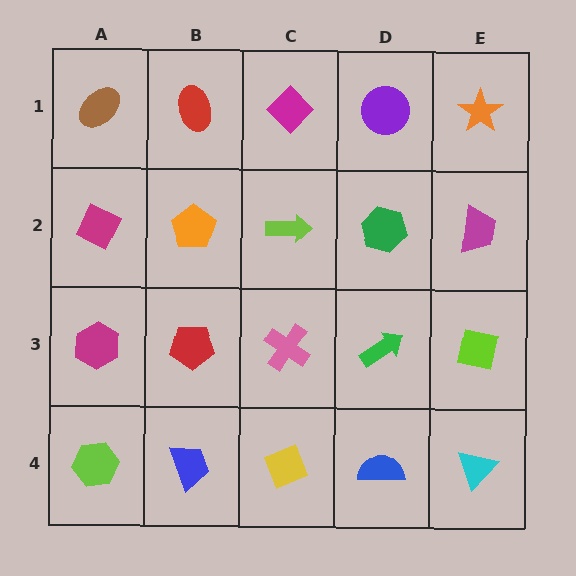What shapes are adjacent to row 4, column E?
A lime square (row 3, column E), a blue semicircle (row 4, column D).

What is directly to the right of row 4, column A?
A blue trapezoid.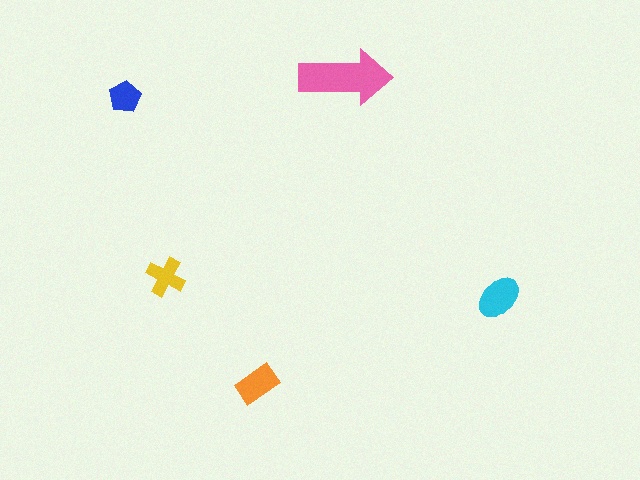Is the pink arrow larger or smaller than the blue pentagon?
Larger.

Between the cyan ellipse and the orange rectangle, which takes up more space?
The cyan ellipse.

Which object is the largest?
The pink arrow.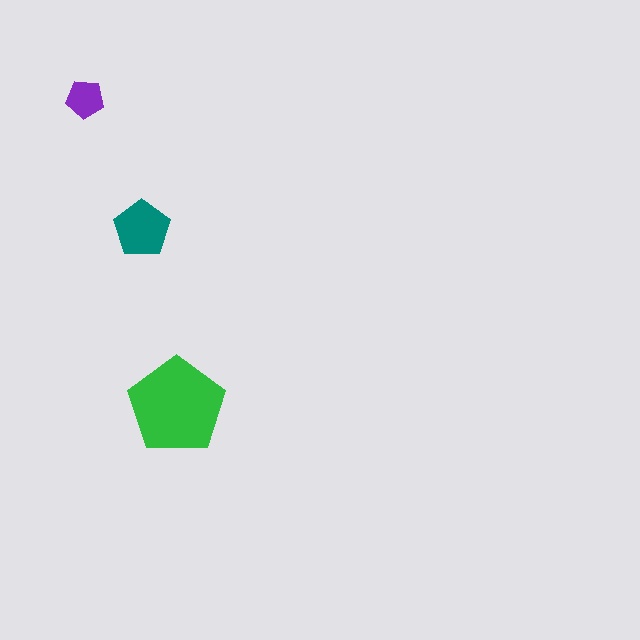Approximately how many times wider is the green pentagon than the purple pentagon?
About 2.5 times wider.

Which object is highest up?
The purple pentagon is topmost.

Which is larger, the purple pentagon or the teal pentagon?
The teal one.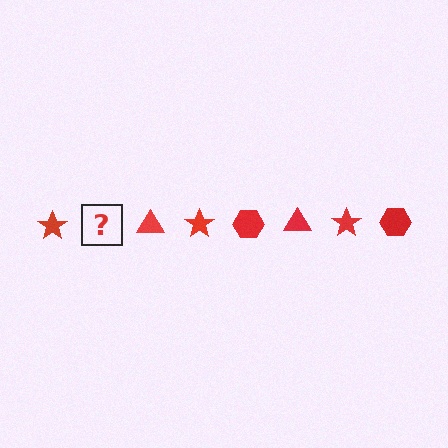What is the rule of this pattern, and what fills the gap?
The rule is that the pattern cycles through star, hexagon, triangle shapes in red. The gap should be filled with a red hexagon.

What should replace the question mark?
The question mark should be replaced with a red hexagon.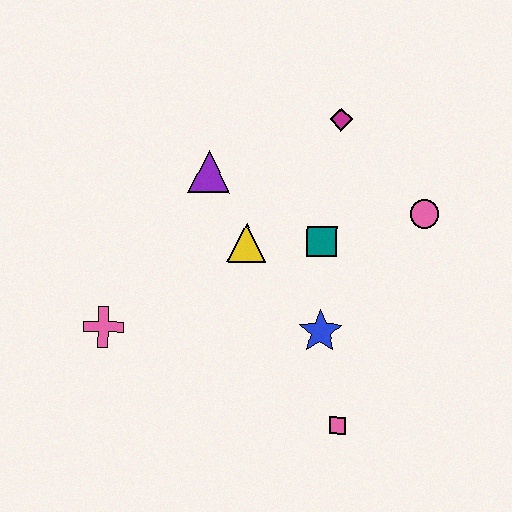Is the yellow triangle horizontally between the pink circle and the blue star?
No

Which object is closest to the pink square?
The blue star is closest to the pink square.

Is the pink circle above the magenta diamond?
No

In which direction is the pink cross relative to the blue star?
The pink cross is to the left of the blue star.